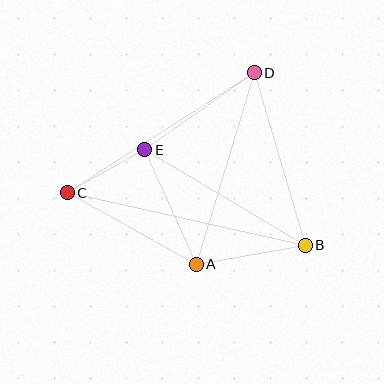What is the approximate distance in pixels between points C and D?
The distance between C and D is approximately 222 pixels.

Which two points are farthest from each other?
Points B and C are farthest from each other.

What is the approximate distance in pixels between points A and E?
The distance between A and E is approximately 126 pixels.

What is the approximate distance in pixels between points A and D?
The distance between A and D is approximately 200 pixels.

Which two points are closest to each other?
Points C and E are closest to each other.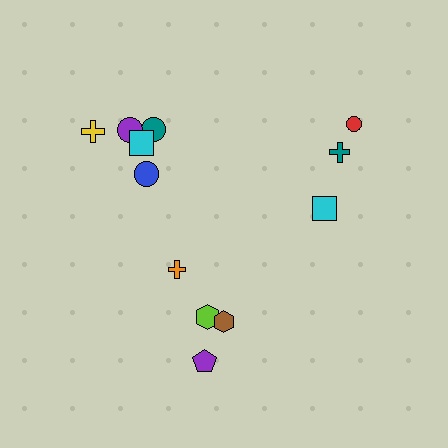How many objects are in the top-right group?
There are 3 objects.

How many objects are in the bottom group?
There are 4 objects.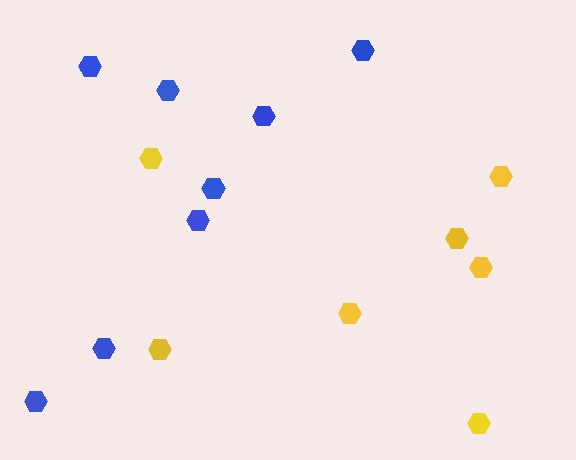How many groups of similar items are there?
There are 2 groups: one group of blue hexagons (8) and one group of yellow hexagons (7).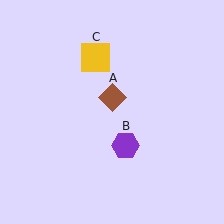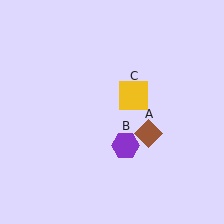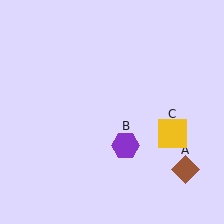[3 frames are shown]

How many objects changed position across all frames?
2 objects changed position: brown diamond (object A), yellow square (object C).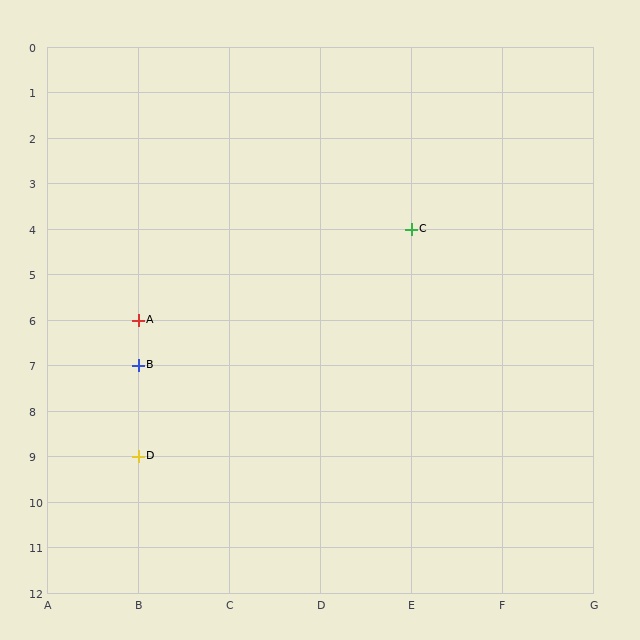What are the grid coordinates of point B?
Point B is at grid coordinates (B, 7).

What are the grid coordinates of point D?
Point D is at grid coordinates (B, 9).